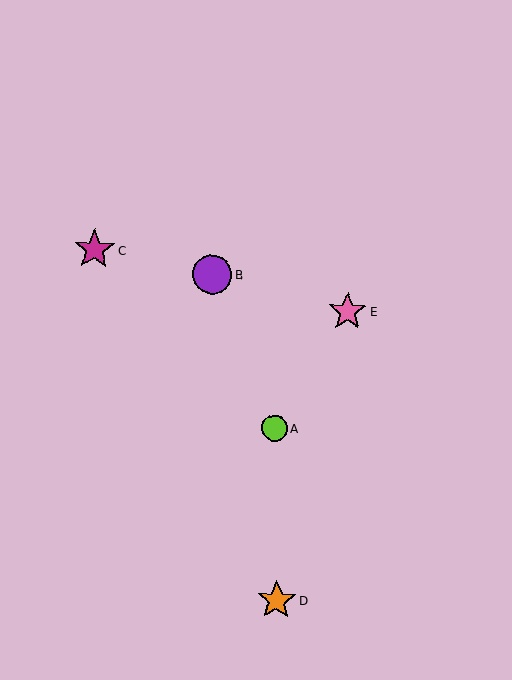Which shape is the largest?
The magenta star (labeled C) is the largest.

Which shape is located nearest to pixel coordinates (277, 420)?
The lime circle (labeled A) at (274, 428) is nearest to that location.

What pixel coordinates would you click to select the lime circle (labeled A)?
Click at (274, 428) to select the lime circle A.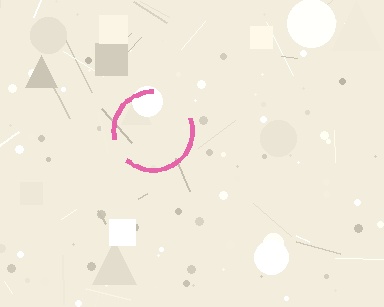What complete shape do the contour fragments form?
The contour fragments form a circle.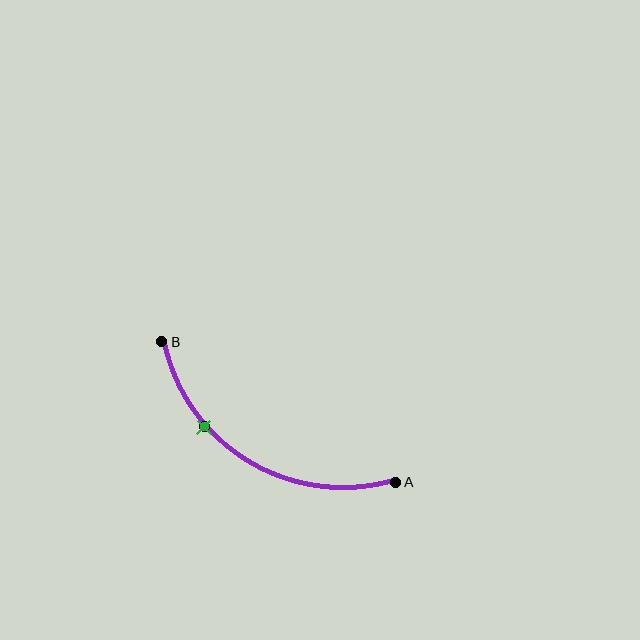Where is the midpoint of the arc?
The arc midpoint is the point on the curve farthest from the straight line joining A and B. It sits below that line.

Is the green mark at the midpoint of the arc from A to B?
No. The green mark lies on the arc but is closer to endpoint B. The arc midpoint would be at the point on the curve equidistant along the arc from both A and B.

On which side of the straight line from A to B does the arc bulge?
The arc bulges below the straight line connecting A and B.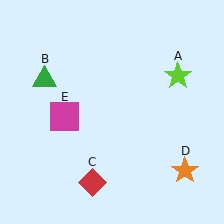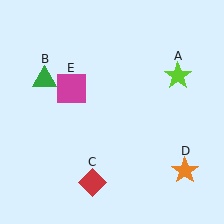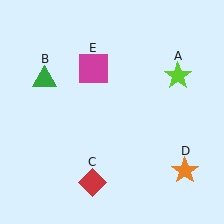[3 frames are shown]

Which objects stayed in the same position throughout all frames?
Lime star (object A) and green triangle (object B) and red diamond (object C) and orange star (object D) remained stationary.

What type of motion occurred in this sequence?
The magenta square (object E) rotated clockwise around the center of the scene.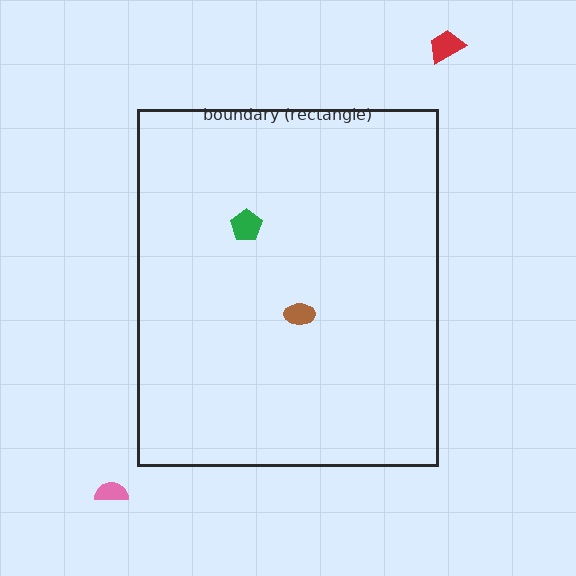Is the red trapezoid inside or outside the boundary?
Outside.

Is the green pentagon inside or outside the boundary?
Inside.